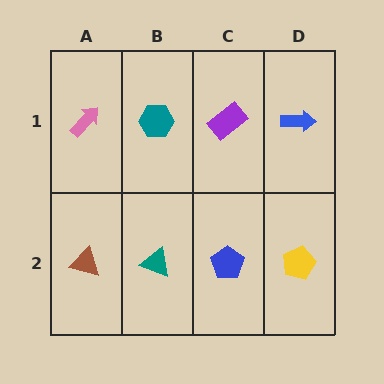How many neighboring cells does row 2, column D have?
2.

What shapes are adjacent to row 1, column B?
A teal triangle (row 2, column B), a pink arrow (row 1, column A), a purple rectangle (row 1, column C).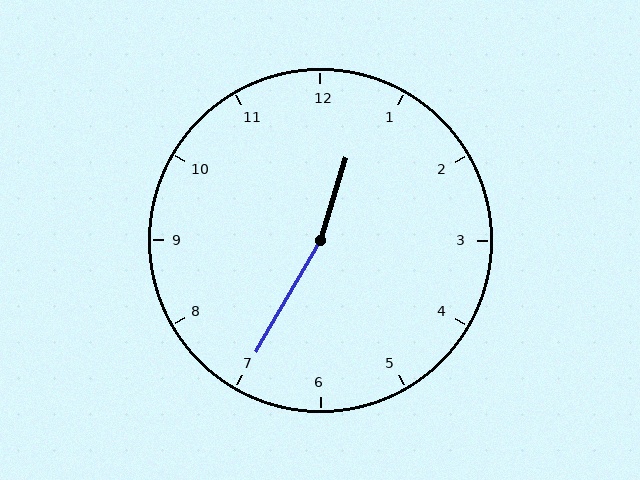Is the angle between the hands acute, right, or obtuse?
It is obtuse.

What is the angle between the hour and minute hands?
Approximately 168 degrees.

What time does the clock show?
12:35.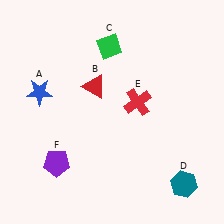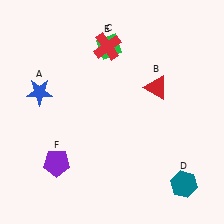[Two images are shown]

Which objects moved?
The objects that moved are: the red triangle (B), the red cross (E).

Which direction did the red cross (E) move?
The red cross (E) moved up.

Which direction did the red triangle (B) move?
The red triangle (B) moved right.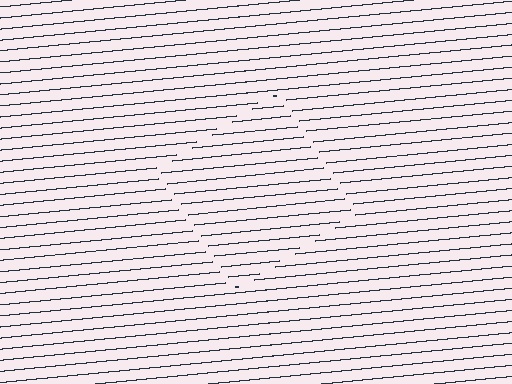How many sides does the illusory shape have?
4 sides — the line-ends trace a square.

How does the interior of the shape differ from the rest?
The interior of the shape contains the same grating, shifted by half a period — the contour is defined by the phase discontinuity where line-ends from the inner and outer gratings abut.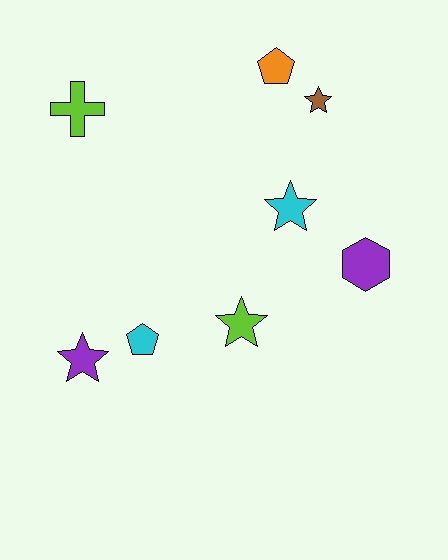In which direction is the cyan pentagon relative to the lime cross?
The cyan pentagon is below the lime cross.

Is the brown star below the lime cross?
No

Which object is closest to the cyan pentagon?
The purple star is closest to the cyan pentagon.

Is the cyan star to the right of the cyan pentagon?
Yes